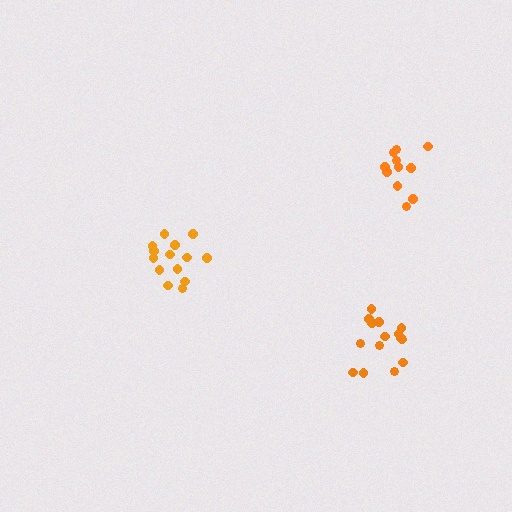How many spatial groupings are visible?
There are 3 spatial groupings.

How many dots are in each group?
Group 1: 14 dots, Group 2: 15 dots, Group 3: 11 dots (40 total).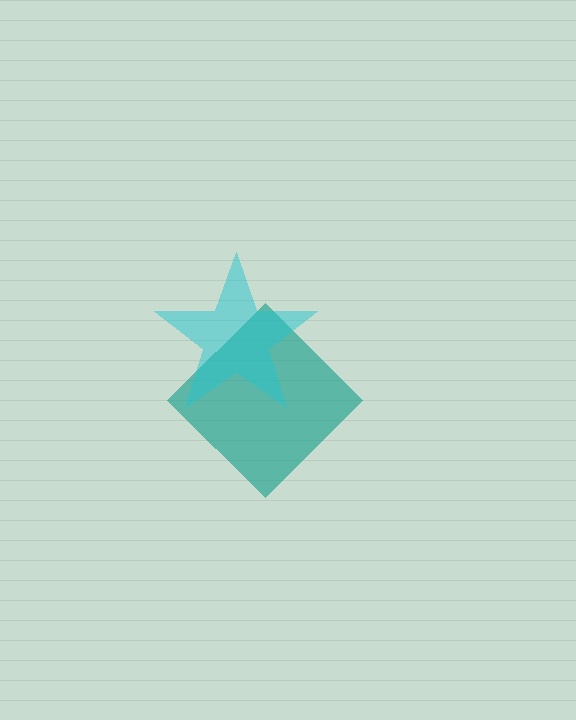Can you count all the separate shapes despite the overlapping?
Yes, there are 2 separate shapes.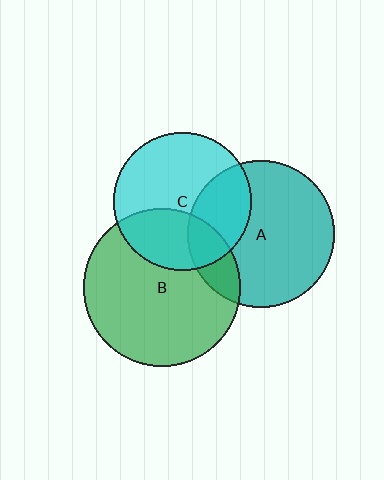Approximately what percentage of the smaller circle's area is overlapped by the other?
Approximately 15%.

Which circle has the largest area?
Circle B (green).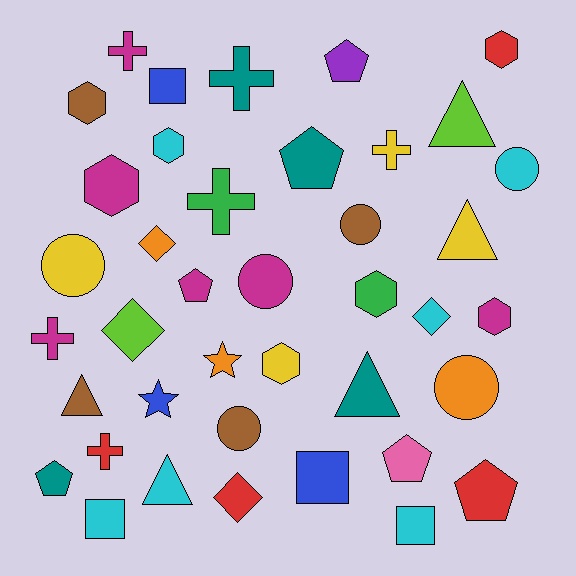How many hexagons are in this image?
There are 7 hexagons.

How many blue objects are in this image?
There are 3 blue objects.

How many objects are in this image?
There are 40 objects.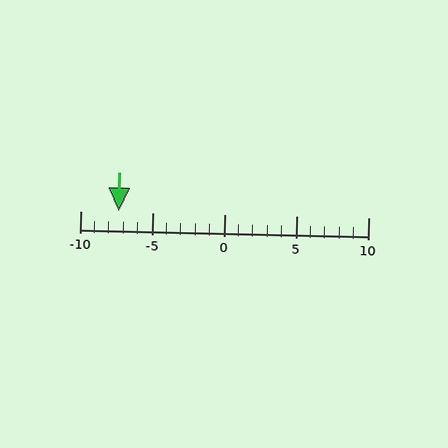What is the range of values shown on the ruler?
The ruler shows values from -10 to 10.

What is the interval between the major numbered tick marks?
The major tick marks are spaced 5 units apart.